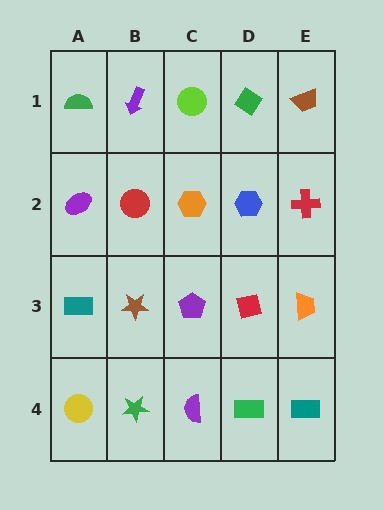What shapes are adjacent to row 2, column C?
A lime circle (row 1, column C), a purple pentagon (row 3, column C), a red circle (row 2, column B), a blue hexagon (row 2, column D).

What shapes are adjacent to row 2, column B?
A purple arrow (row 1, column B), a brown star (row 3, column B), a purple ellipse (row 2, column A), an orange hexagon (row 2, column C).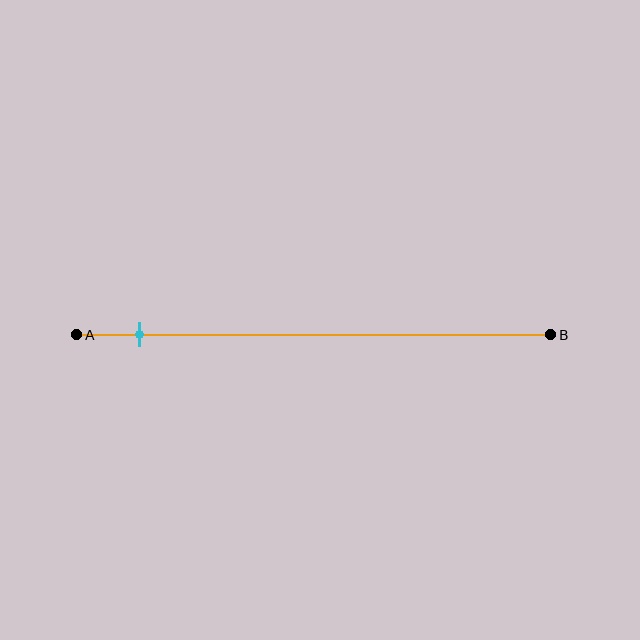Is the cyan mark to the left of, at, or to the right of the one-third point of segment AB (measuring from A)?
The cyan mark is to the left of the one-third point of segment AB.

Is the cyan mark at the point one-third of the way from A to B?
No, the mark is at about 15% from A, not at the 33% one-third point.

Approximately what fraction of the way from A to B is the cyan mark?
The cyan mark is approximately 15% of the way from A to B.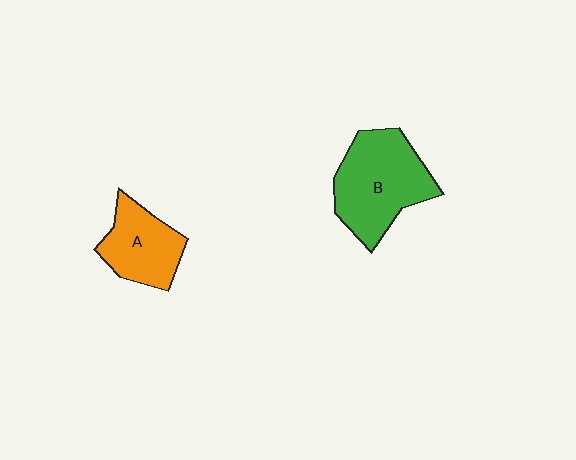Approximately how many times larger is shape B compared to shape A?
Approximately 1.5 times.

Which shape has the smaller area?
Shape A (orange).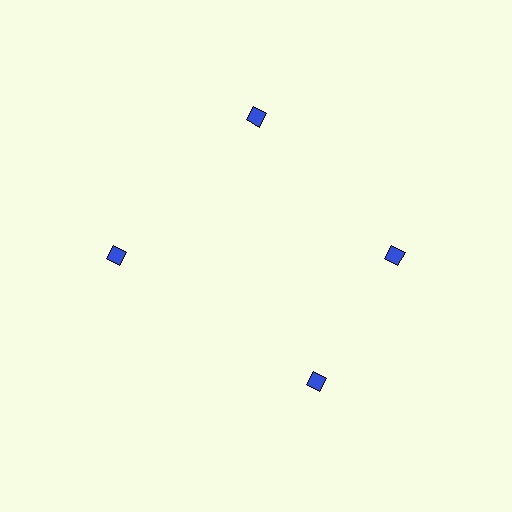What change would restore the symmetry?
The symmetry would be restored by rotating it back into even spacing with its neighbors so that all 4 diamonds sit at equal angles and equal distance from the center.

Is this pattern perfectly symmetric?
No. The 4 blue diamonds are arranged in a ring, but one element near the 6 o'clock position is rotated out of alignment along the ring, breaking the 4-fold rotational symmetry.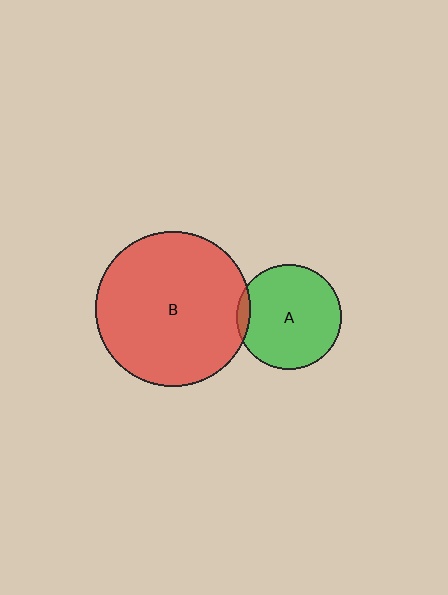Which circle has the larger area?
Circle B (red).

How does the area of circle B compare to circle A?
Approximately 2.2 times.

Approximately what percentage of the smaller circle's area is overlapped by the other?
Approximately 5%.